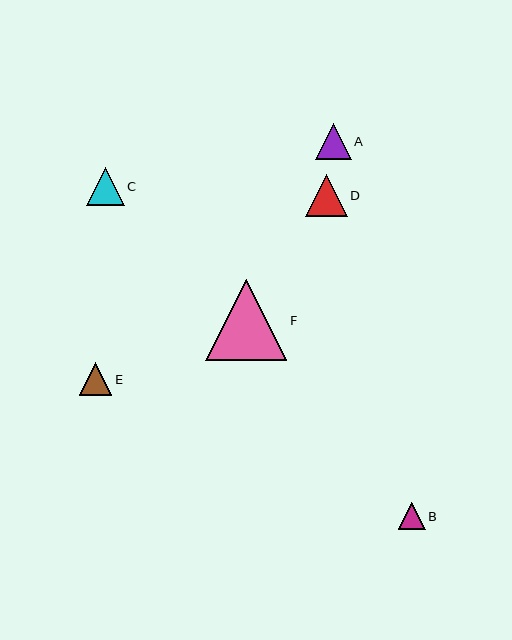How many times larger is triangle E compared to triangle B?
Triangle E is approximately 1.2 times the size of triangle B.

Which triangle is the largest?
Triangle F is the largest with a size of approximately 81 pixels.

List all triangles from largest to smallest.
From largest to smallest: F, D, C, A, E, B.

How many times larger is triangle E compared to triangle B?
Triangle E is approximately 1.2 times the size of triangle B.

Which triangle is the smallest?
Triangle B is the smallest with a size of approximately 27 pixels.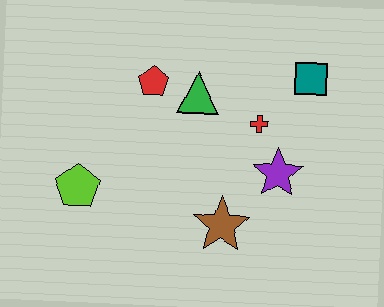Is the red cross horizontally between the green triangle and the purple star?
Yes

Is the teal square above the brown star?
Yes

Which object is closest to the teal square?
The red cross is closest to the teal square.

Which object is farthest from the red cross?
The lime pentagon is farthest from the red cross.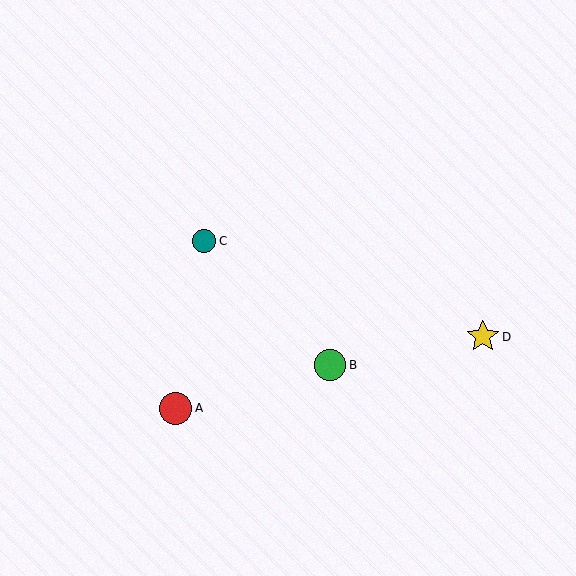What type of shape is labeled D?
Shape D is a yellow star.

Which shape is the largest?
The red circle (labeled A) is the largest.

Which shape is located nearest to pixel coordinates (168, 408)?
The red circle (labeled A) at (176, 408) is nearest to that location.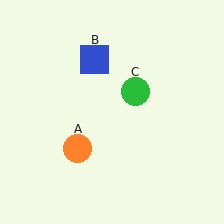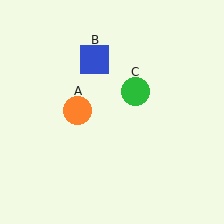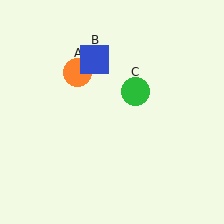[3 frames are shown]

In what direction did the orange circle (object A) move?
The orange circle (object A) moved up.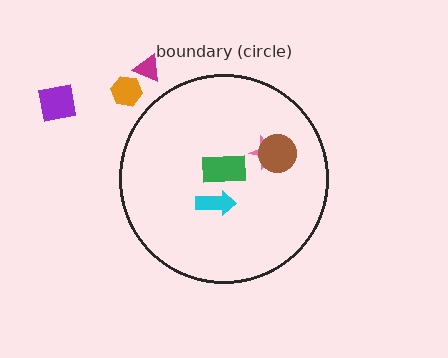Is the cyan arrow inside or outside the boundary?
Inside.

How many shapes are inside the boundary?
4 inside, 3 outside.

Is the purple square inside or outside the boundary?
Outside.